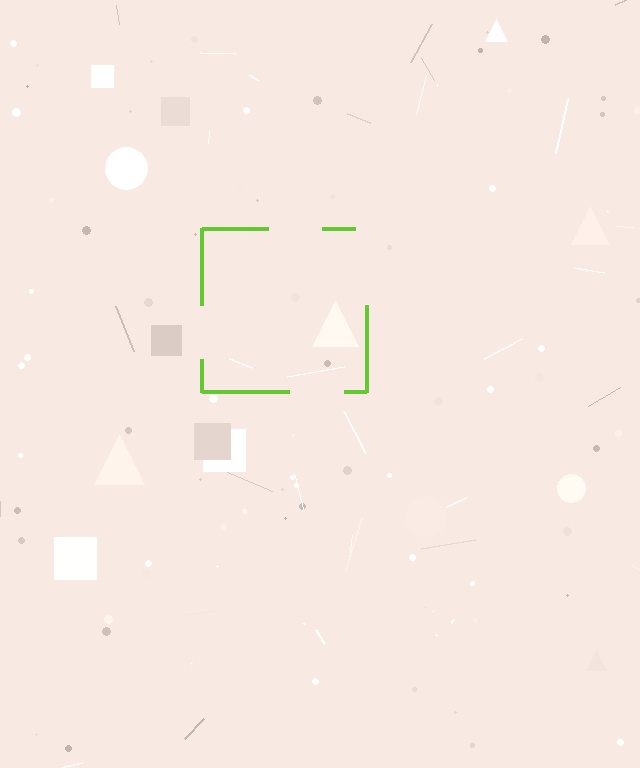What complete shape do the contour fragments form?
The contour fragments form a square.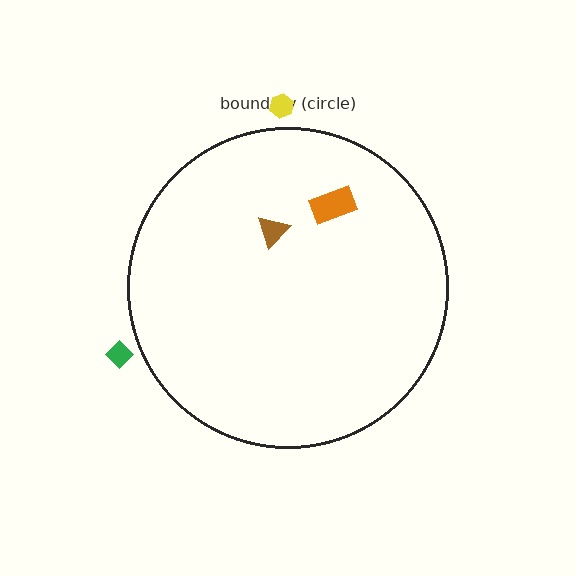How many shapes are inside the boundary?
2 inside, 2 outside.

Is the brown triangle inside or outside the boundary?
Inside.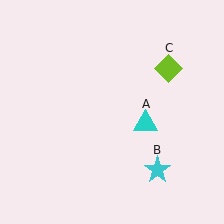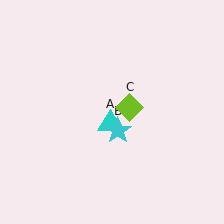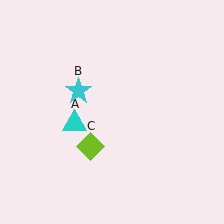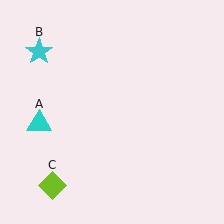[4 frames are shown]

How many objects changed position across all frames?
3 objects changed position: cyan triangle (object A), cyan star (object B), lime diamond (object C).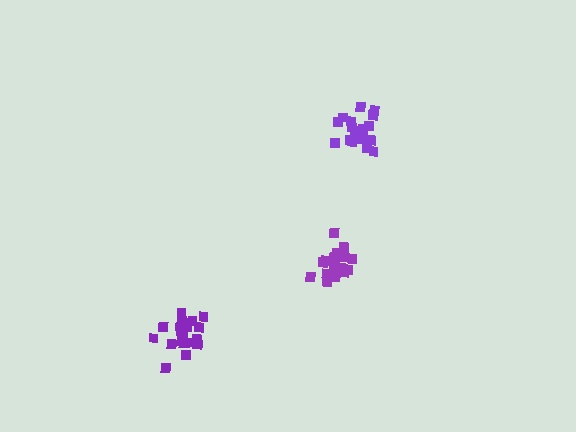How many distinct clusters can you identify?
There are 3 distinct clusters.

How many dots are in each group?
Group 1: 21 dots, Group 2: 17 dots, Group 3: 20 dots (58 total).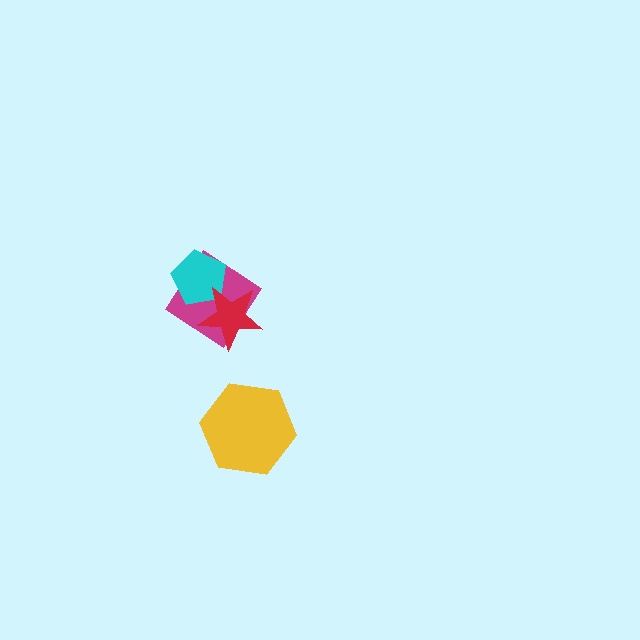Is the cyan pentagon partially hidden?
Yes, it is partially covered by another shape.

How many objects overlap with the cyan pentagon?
2 objects overlap with the cyan pentagon.